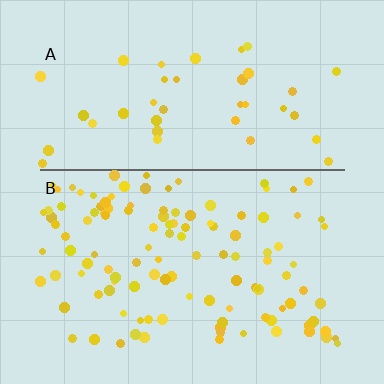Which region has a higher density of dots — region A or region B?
B (the bottom).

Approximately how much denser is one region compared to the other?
Approximately 2.8× — region B over region A.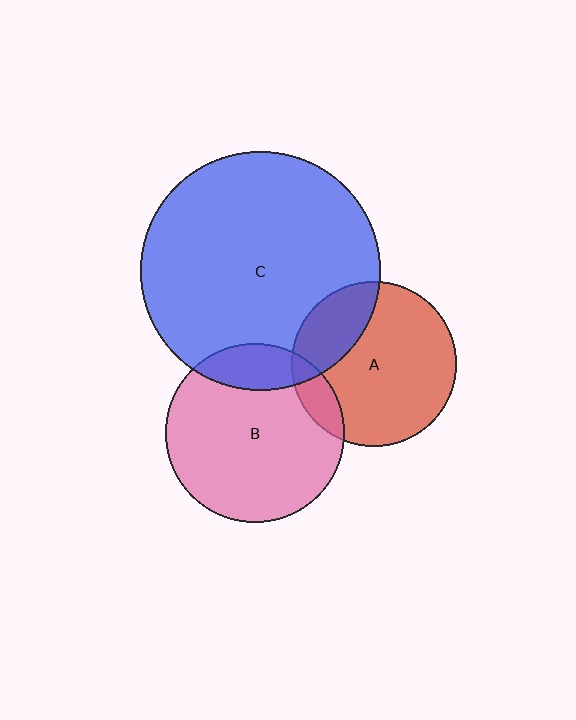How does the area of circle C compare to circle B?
Approximately 1.8 times.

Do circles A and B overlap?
Yes.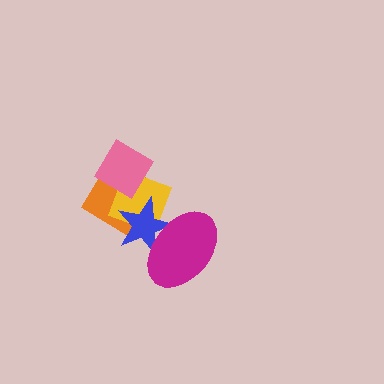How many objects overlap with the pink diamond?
2 objects overlap with the pink diamond.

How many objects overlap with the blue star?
3 objects overlap with the blue star.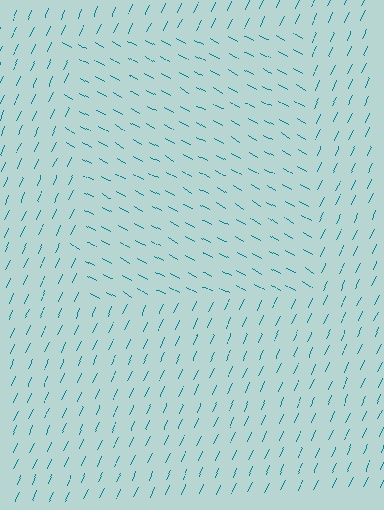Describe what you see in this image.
The image is filled with small teal line segments. A rectangle region in the image has lines oriented differently from the surrounding lines, creating a visible texture boundary.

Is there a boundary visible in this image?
Yes, there is a texture boundary formed by a change in line orientation.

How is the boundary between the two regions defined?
The boundary is defined purely by a change in line orientation (approximately 85 degrees difference). All lines are the same color and thickness.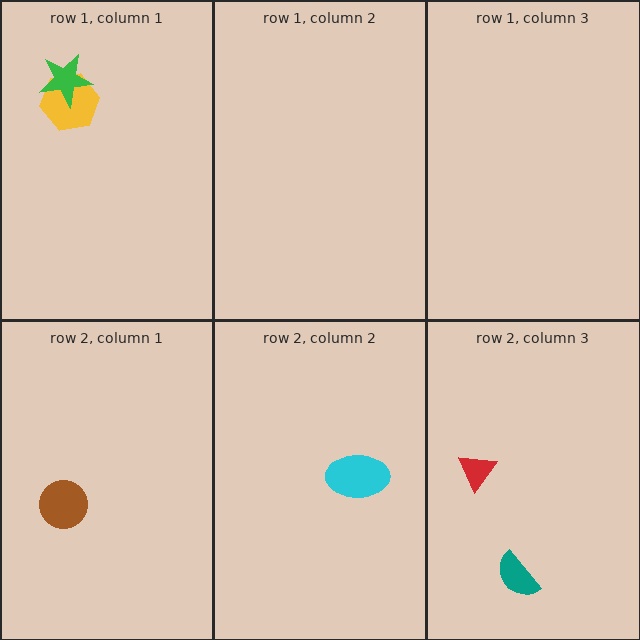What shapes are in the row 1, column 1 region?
The yellow hexagon, the green star.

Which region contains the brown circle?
The row 2, column 1 region.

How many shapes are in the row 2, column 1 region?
1.